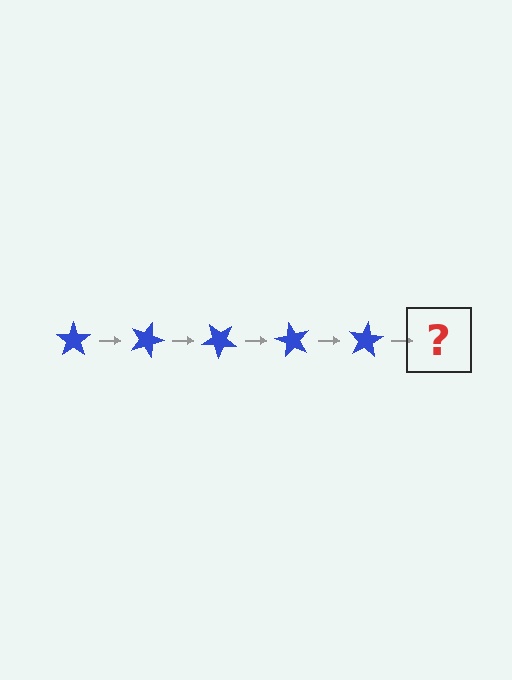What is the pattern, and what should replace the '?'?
The pattern is that the star rotates 20 degrees each step. The '?' should be a blue star rotated 100 degrees.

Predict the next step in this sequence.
The next step is a blue star rotated 100 degrees.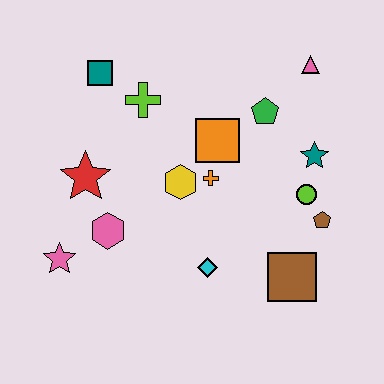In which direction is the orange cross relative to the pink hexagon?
The orange cross is to the right of the pink hexagon.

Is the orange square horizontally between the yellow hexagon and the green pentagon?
Yes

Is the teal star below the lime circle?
No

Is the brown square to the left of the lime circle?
Yes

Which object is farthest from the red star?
The pink triangle is farthest from the red star.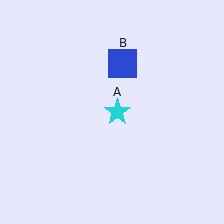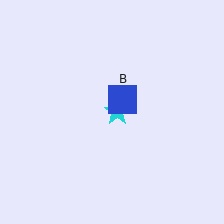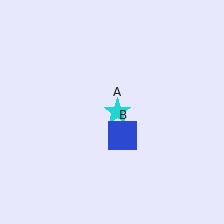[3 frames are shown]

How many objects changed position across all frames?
1 object changed position: blue square (object B).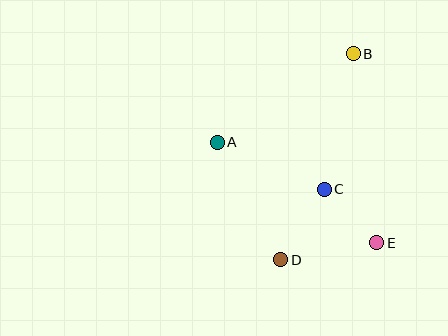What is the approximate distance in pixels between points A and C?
The distance between A and C is approximately 117 pixels.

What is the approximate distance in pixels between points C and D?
The distance between C and D is approximately 83 pixels.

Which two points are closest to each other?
Points C and E are closest to each other.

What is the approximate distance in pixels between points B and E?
The distance between B and E is approximately 191 pixels.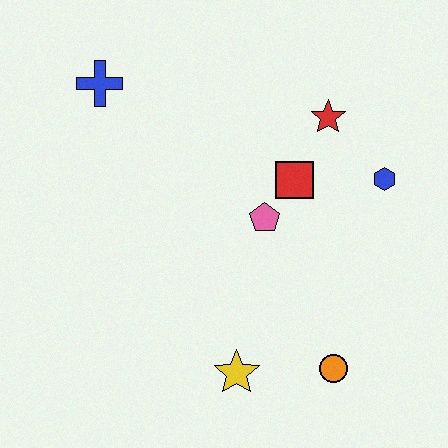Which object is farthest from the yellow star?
The blue cross is farthest from the yellow star.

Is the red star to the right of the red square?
Yes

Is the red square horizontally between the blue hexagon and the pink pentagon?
Yes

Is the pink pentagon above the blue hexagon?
No